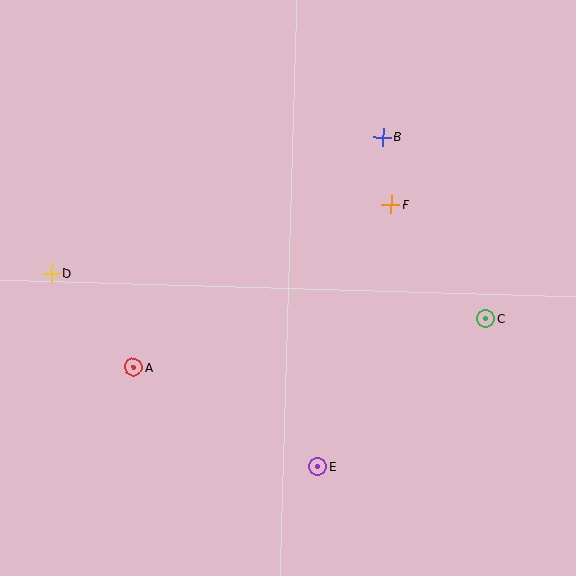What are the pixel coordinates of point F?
Point F is at (391, 205).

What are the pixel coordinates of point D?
Point D is at (52, 274).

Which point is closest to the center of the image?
Point F at (391, 205) is closest to the center.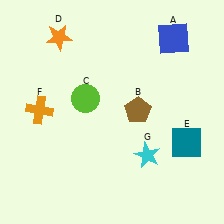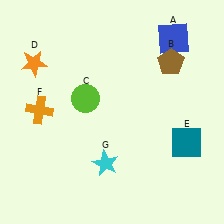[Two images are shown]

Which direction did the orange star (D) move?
The orange star (D) moved down.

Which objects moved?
The objects that moved are: the brown pentagon (B), the orange star (D), the cyan star (G).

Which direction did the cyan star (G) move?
The cyan star (G) moved left.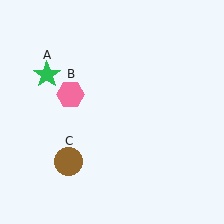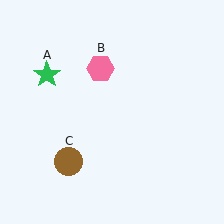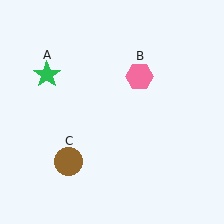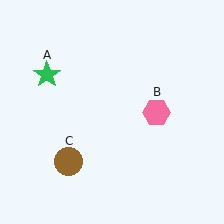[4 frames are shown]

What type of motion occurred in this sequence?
The pink hexagon (object B) rotated clockwise around the center of the scene.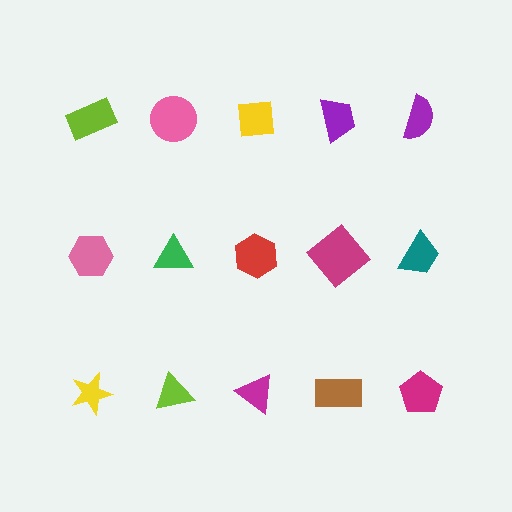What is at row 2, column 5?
A teal trapezoid.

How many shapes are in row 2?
5 shapes.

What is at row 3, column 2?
A lime triangle.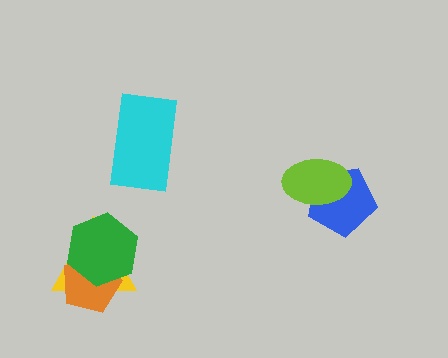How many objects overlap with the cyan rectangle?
0 objects overlap with the cyan rectangle.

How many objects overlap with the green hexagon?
2 objects overlap with the green hexagon.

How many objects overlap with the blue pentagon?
1 object overlaps with the blue pentagon.